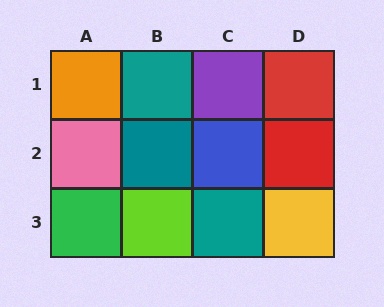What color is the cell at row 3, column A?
Green.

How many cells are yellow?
1 cell is yellow.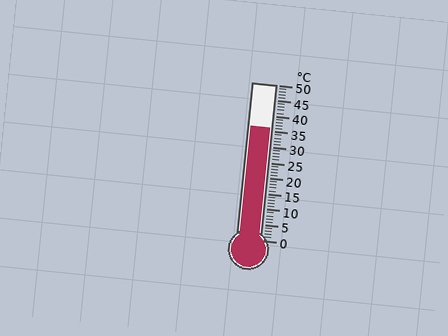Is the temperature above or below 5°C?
The temperature is above 5°C.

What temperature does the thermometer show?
The thermometer shows approximately 36°C.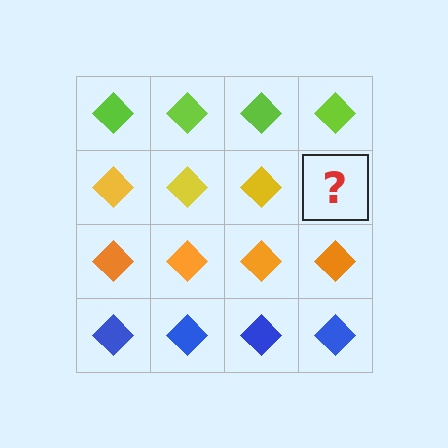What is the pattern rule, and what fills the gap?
The rule is that each row has a consistent color. The gap should be filled with a yellow diamond.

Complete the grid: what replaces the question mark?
The question mark should be replaced with a yellow diamond.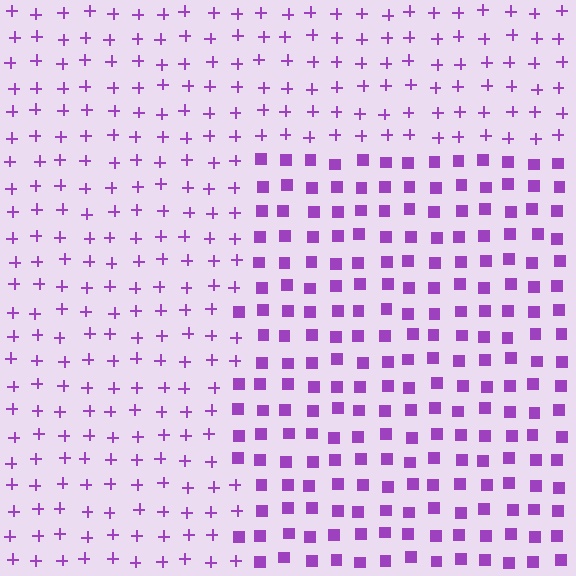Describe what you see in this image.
The image is filled with small purple elements arranged in a uniform grid. A rectangle-shaped region contains squares, while the surrounding area contains plus signs. The boundary is defined purely by the change in element shape.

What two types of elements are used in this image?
The image uses squares inside the rectangle region and plus signs outside it.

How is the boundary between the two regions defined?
The boundary is defined by a change in element shape: squares inside vs. plus signs outside. All elements share the same color and spacing.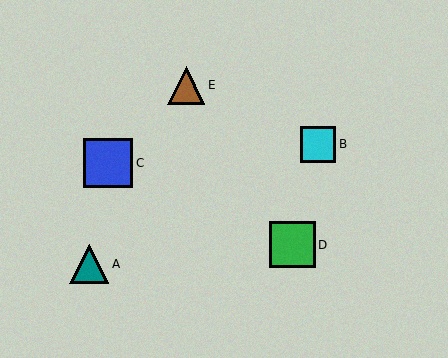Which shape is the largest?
The blue square (labeled C) is the largest.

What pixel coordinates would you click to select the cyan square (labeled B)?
Click at (318, 144) to select the cyan square B.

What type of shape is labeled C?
Shape C is a blue square.